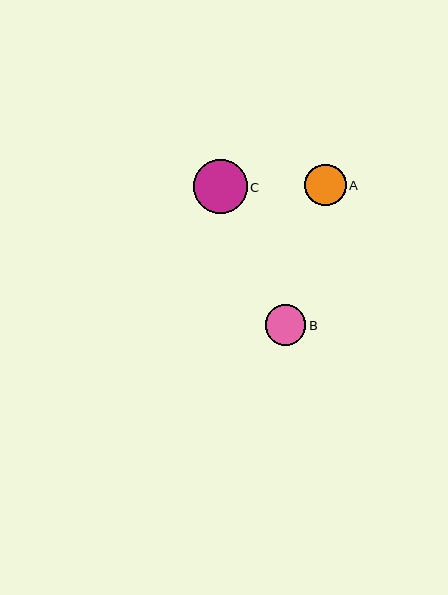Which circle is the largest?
Circle C is the largest with a size of approximately 54 pixels.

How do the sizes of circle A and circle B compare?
Circle A and circle B are approximately the same size.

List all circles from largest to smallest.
From largest to smallest: C, A, B.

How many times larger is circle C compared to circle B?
Circle C is approximately 1.3 times the size of circle B.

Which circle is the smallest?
Circle B is the smallest with a size of approximately 40 pixels.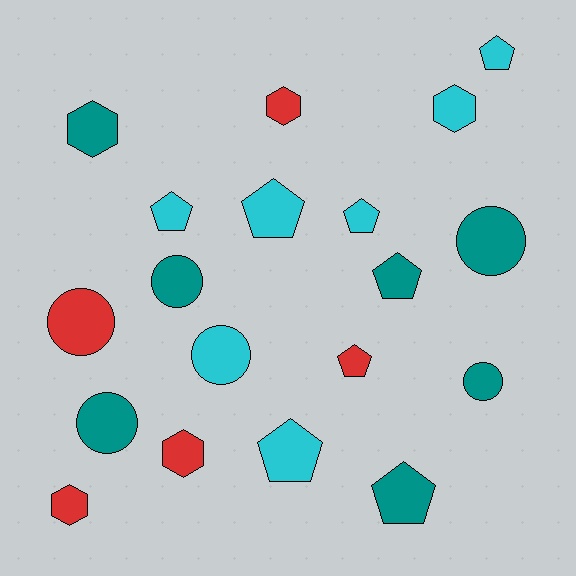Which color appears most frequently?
Cyan, with 7 objects.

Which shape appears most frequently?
Pentagon, with 8 objects.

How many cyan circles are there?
There is 1 cyan circle.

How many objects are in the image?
There are 19 objects.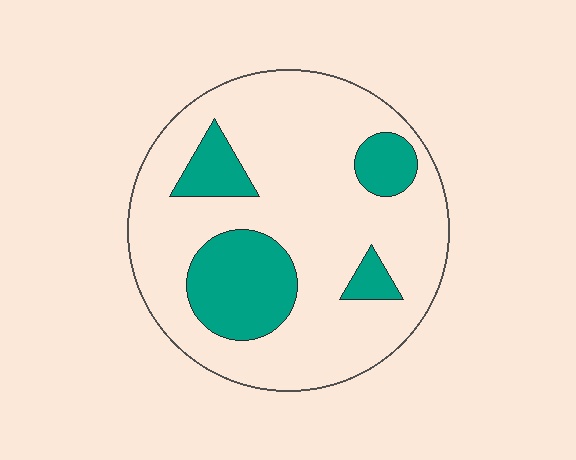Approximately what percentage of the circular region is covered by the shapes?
Approximately 25%.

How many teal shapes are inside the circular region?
4.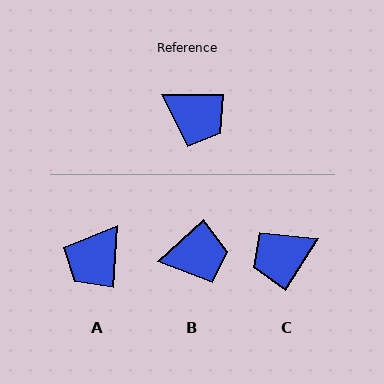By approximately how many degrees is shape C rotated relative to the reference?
Approximately 122 degrees clockwise.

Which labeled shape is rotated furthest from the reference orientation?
C, about 122 degrees away.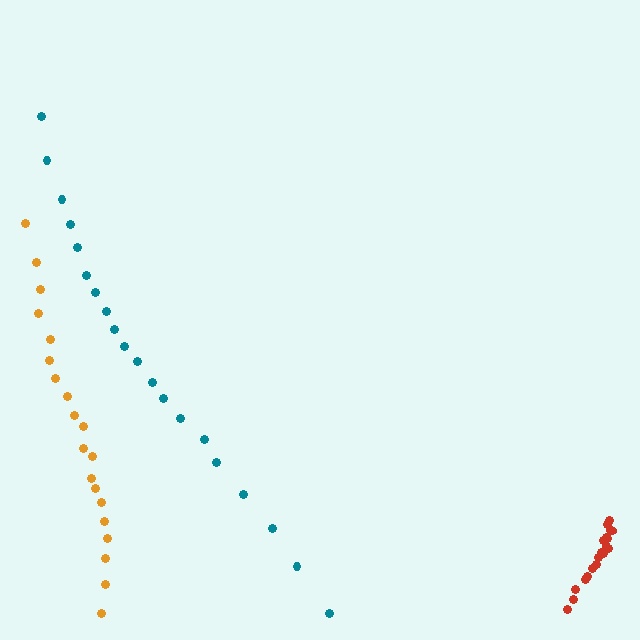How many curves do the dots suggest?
There are 3 distinct paths.